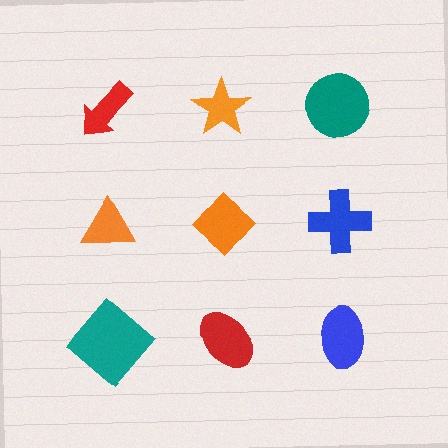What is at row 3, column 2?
A red ellipse.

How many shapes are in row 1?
3 shapes.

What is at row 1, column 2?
An orange star.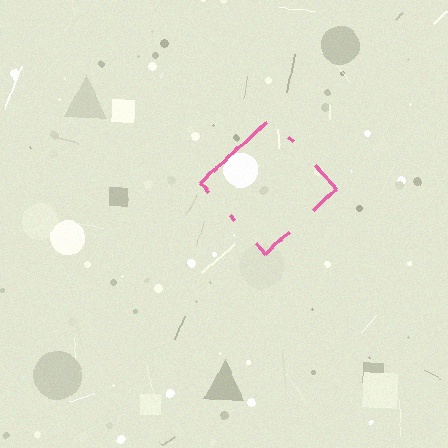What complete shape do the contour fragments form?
The contour fragments form a diamond.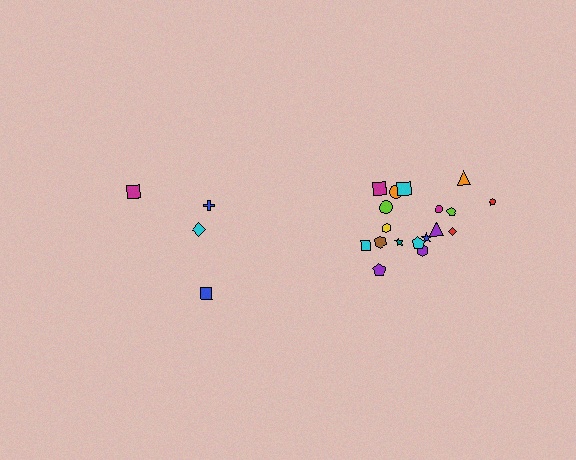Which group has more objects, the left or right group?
The right group.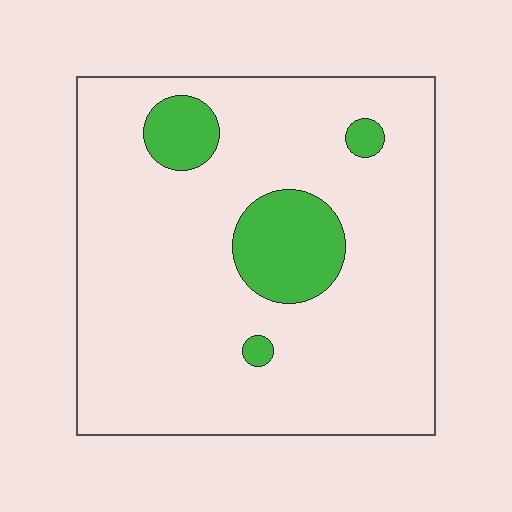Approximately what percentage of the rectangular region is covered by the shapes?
Approximately 15%.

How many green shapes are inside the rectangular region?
4.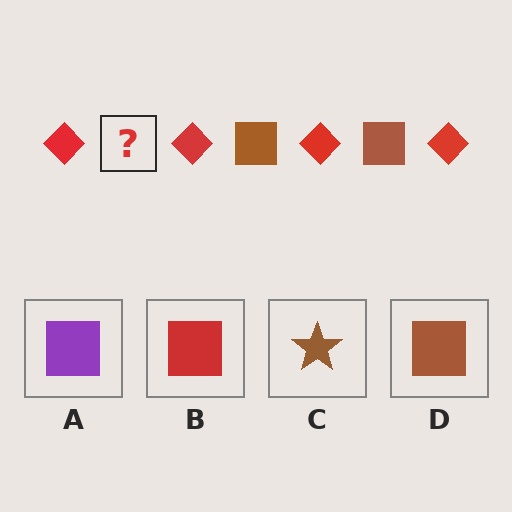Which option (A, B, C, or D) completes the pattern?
D.